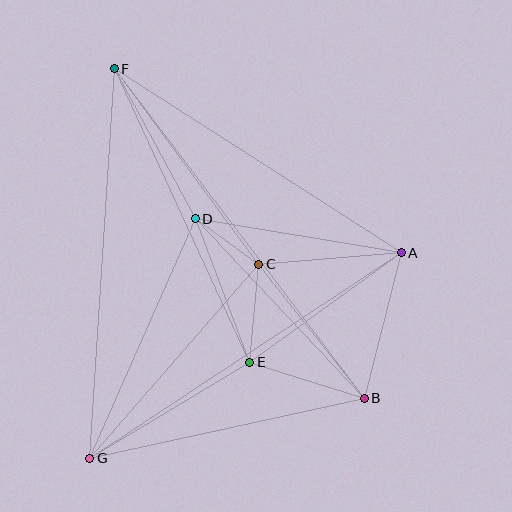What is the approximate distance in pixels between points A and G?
The distance between A and G is approximately 373 pixels.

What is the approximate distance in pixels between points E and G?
The distance between E and G is approximately 186 pixels.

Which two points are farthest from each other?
Points B and F are farthest from each other.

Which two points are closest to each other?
Points C and D are closest to each other.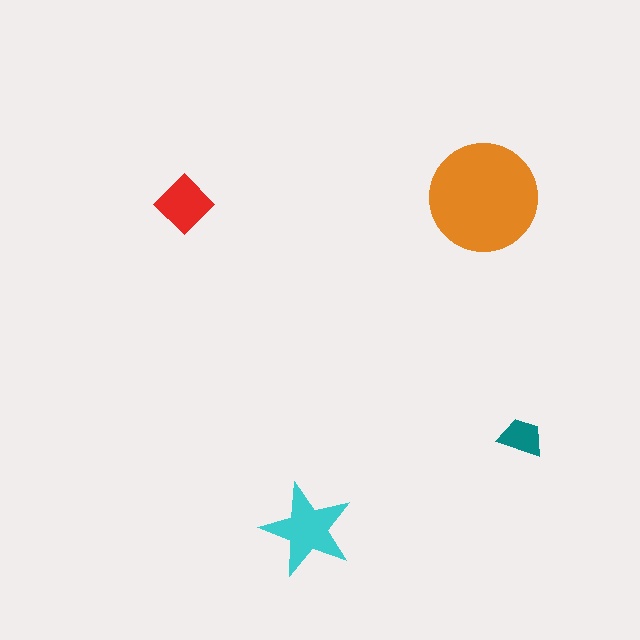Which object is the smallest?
The teal trapezoid.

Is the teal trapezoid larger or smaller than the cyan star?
Smaller.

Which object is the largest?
The orange circle.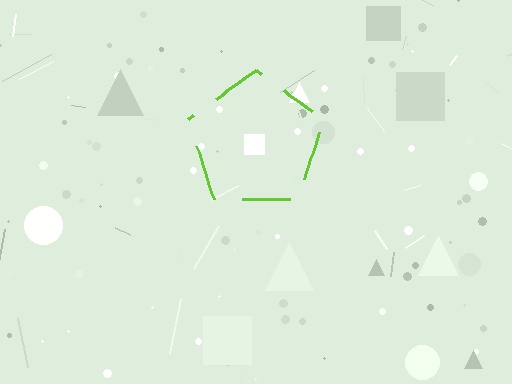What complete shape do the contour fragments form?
The contour fragments form a pentagon.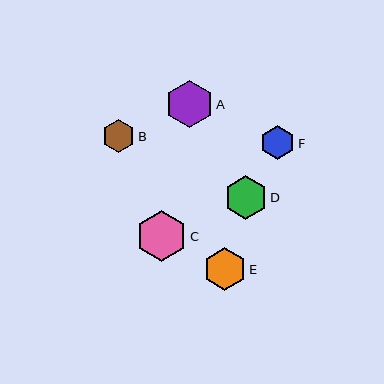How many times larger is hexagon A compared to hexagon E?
Hexagon A is approximately 1.1 times the size of hexagon E.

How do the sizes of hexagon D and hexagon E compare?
Hexagon D and hexagon E are approximately the same size.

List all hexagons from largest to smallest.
From largest to smallest: C, A, D, E, F, B.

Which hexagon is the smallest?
Hexagon B is the smallest with a size of approximately 32 pixels.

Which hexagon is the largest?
Hexagon C is the largest with a size of approximately 51 pixels.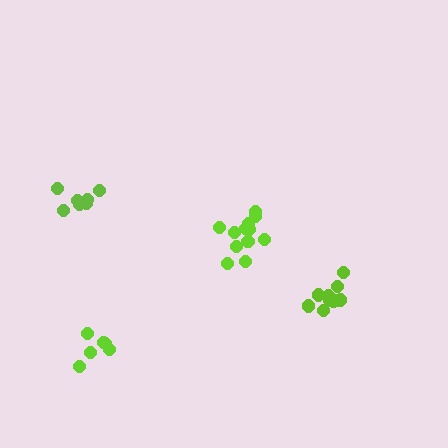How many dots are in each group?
Group 1: 12 dots, Group 2: 10 dots, Group 3: 7 dots, Group 4: 6 dots (35 total).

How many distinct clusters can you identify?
There are 4 distinct clusters.